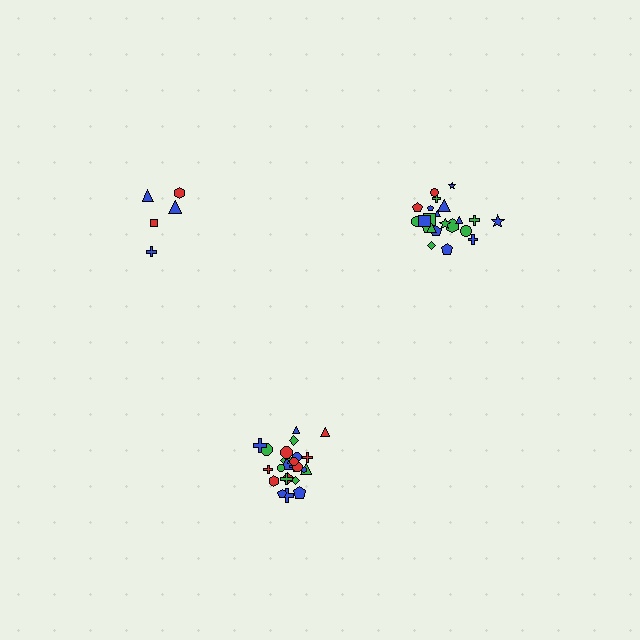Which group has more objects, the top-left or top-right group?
The top-right group.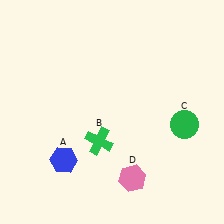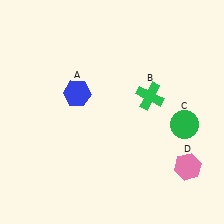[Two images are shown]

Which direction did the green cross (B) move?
The green cross (B) moved right.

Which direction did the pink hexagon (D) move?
The pink hexagon (D) moved right.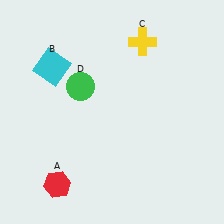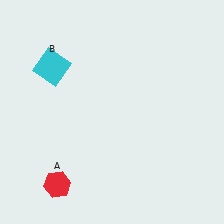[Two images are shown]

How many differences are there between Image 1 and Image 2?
There are 2 differences between the two images.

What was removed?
The yellow cross (C), the green circle (D) were removed in Image 2.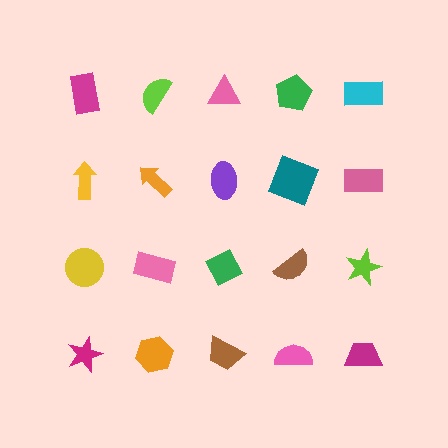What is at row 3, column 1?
A yellow circle.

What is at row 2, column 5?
A pink rectangle.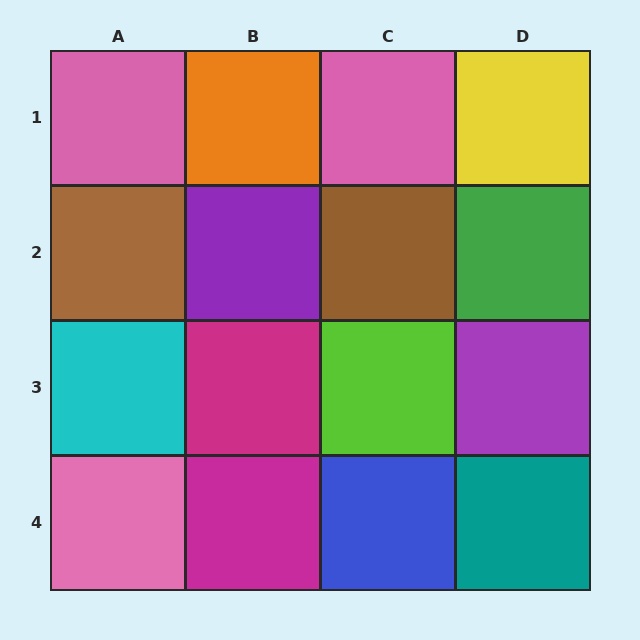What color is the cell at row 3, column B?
Magenta.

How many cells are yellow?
1 cell is yellow.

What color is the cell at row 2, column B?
Purple.